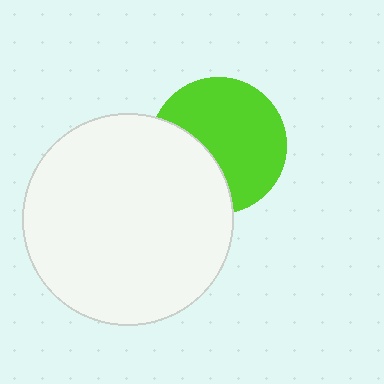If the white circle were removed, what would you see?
You would see the complete lime circle.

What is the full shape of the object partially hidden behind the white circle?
The partially hidden object is a lime circle.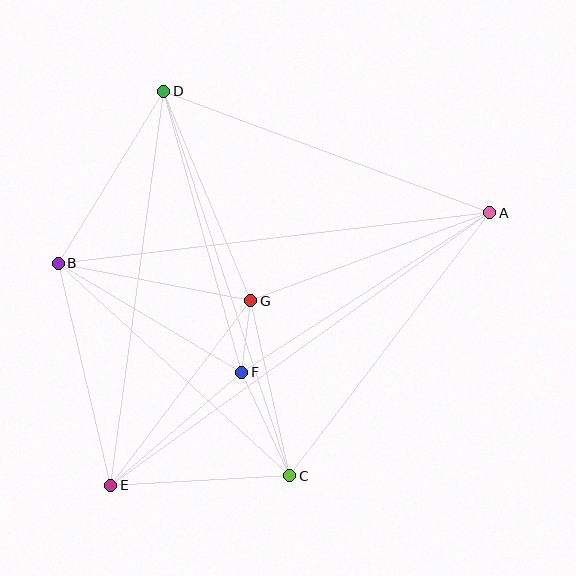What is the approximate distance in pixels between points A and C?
The distance between A and C is approximately 331 pixels.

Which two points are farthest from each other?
Points A and E are farthest from each other.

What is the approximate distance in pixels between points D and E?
The distance between D and E is approximately 398 pixels.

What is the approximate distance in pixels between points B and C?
The distance between B and C is approximately 315 pixels.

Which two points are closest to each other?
Points F and G are closest to each other.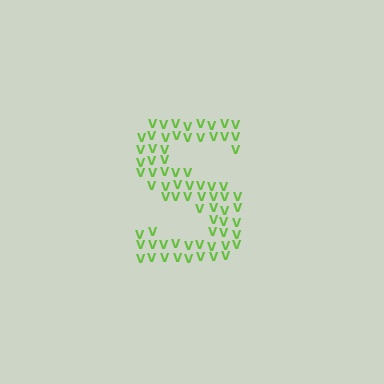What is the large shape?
The large shape is the letter S.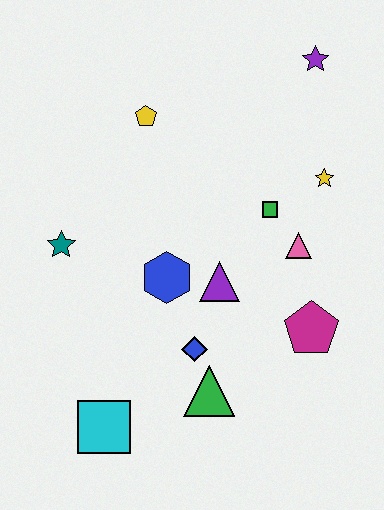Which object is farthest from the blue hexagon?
The purple star is farthest from the blue hexagon.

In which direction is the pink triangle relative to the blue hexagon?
The pink triangle is to the right of the blue hexagon.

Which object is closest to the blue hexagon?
The purple triangle is closest to the blue hexagon.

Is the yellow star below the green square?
No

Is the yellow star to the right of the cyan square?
Yes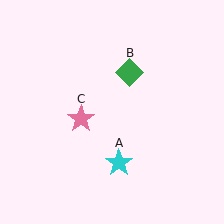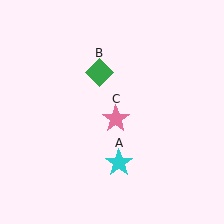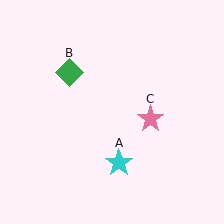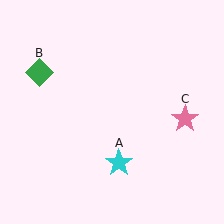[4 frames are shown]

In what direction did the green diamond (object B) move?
The green diamond (object B) moved left.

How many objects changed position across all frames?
2 objects changed position: green diamond (object B), pink star (object C).